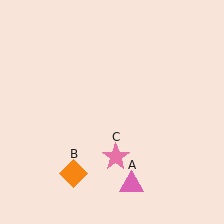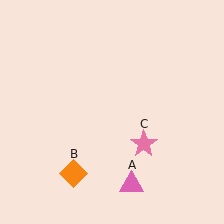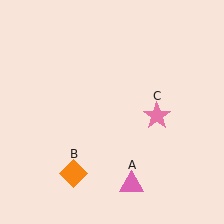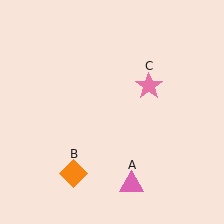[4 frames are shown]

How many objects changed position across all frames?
1 object changed position: pink star (object C).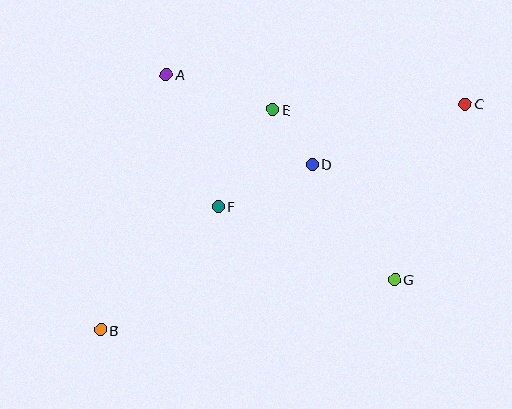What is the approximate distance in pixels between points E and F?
The distance between E and F is approximately 111 pixels.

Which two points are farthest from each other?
Points B and C are farthest from each other.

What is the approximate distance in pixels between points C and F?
The distance between C and F is approximately 268 pixels.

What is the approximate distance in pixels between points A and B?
The distance between A and B is approximately 264 pixels.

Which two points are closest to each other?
Points D and E are closest to each other.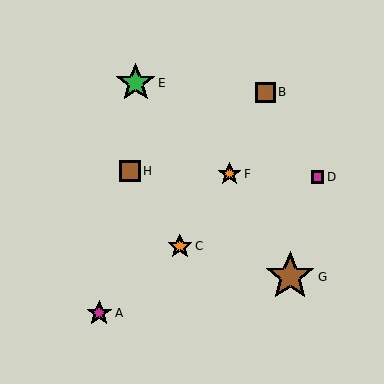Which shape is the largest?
The brown star (labeled G) is the largest.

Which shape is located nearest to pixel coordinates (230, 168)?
The orange star (labeled F) at (229, 174) is nearest to that location.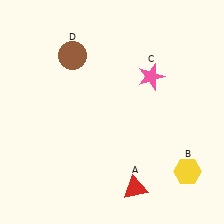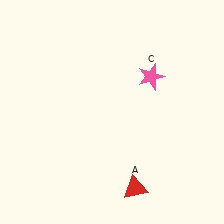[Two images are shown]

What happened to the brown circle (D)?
The brown circle (D) was removed in Image 2. It was in the top-left area of Image 1.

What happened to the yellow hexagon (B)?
The yellow hexagon (B) was removed in Image 2. It was in the bottom-right area of Image 1.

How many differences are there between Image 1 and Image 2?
There are 2 differences between the two images.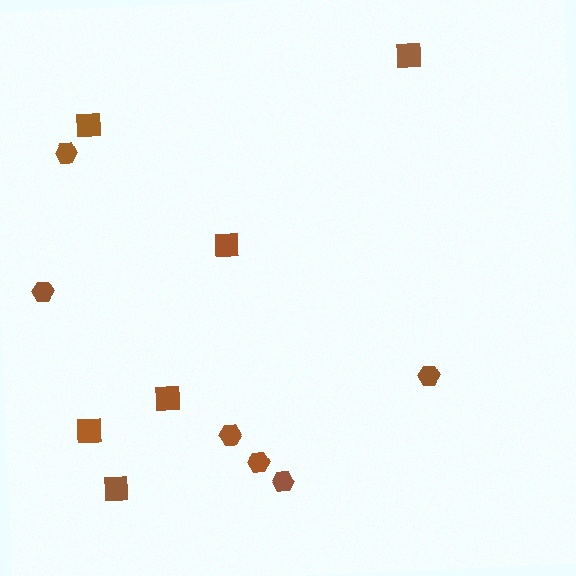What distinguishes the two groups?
There are 2 groups: one group of squares (6) and one group of hexagons (6).